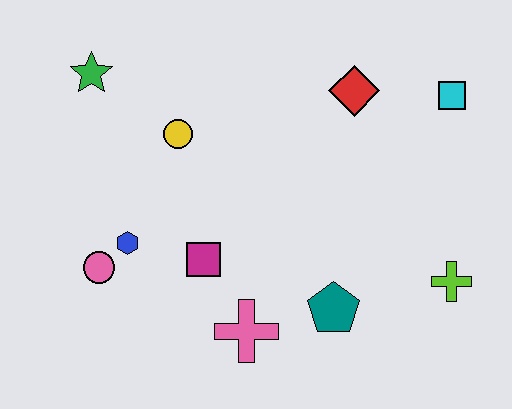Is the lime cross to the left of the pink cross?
No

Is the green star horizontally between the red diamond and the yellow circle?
No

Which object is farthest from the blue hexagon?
The cyan square is farthest from the blue hexagon.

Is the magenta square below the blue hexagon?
Yes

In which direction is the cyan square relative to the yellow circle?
The cyan square is to the right of the yellow circle.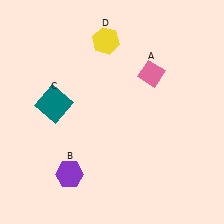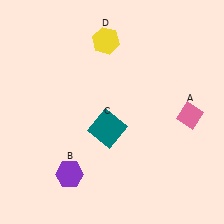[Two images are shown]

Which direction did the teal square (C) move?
The teal square (C) moved right.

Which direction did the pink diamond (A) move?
The pink diamond (A) moved down.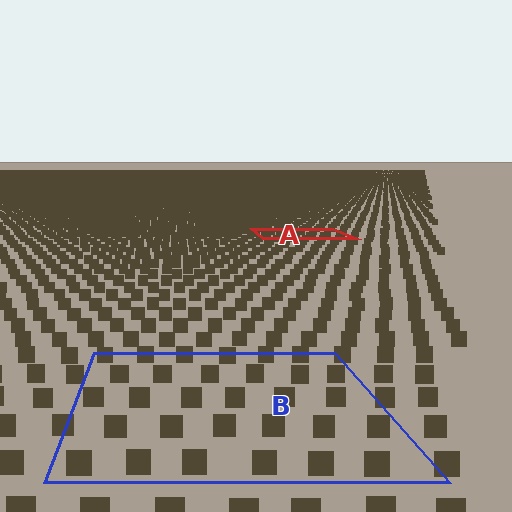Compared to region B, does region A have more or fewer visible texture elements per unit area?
Region A has more texture elements per unit area — they are packed more densely because it is farther away.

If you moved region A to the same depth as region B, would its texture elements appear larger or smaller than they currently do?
They would appear larger. At a closer depth, the same texture elements are projected at a bigger on-screen size.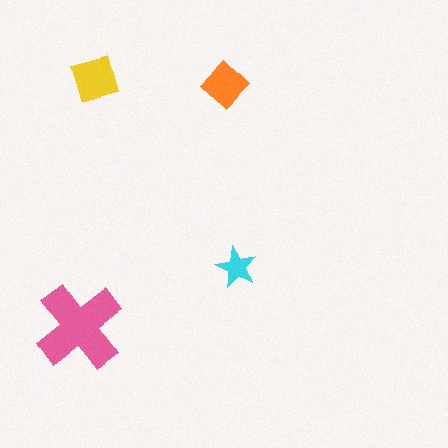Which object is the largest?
The pink cross.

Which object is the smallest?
The cyan star.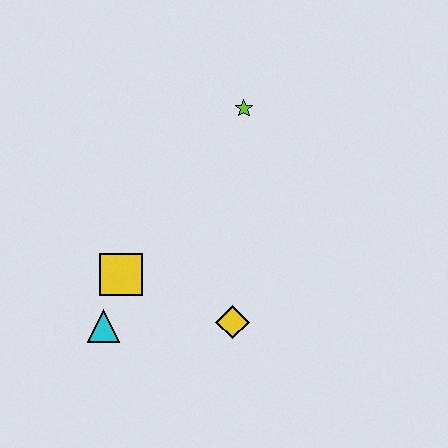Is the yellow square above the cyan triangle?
Yes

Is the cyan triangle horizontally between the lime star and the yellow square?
No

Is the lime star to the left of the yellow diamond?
No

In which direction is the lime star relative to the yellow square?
The lime star is above the yellow square.